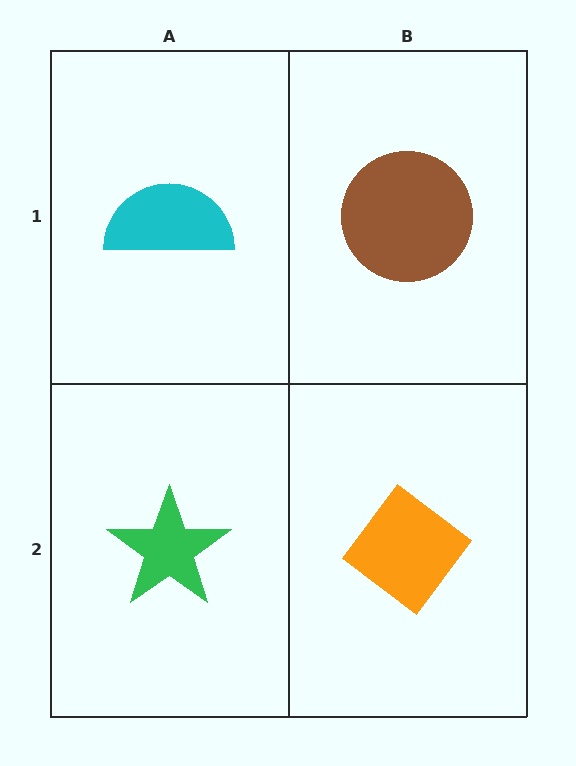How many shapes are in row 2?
2 shapes.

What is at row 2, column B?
An orange diamond.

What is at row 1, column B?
A brown circle.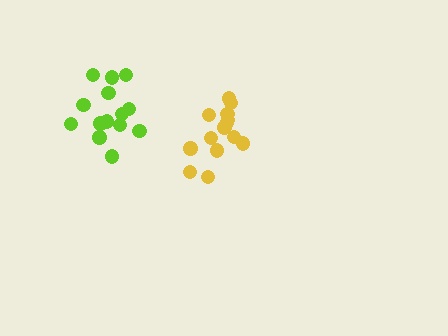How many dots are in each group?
Group 1: 14 dots, Group 2: 14 dots (28 total).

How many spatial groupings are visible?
There are 2 spatial groupings.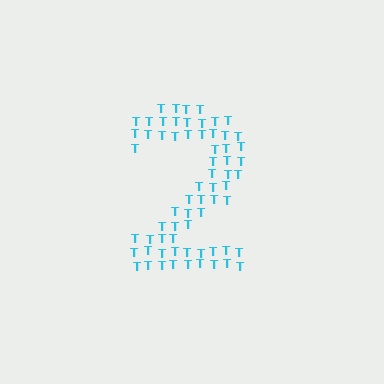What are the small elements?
The small elements are letter T's.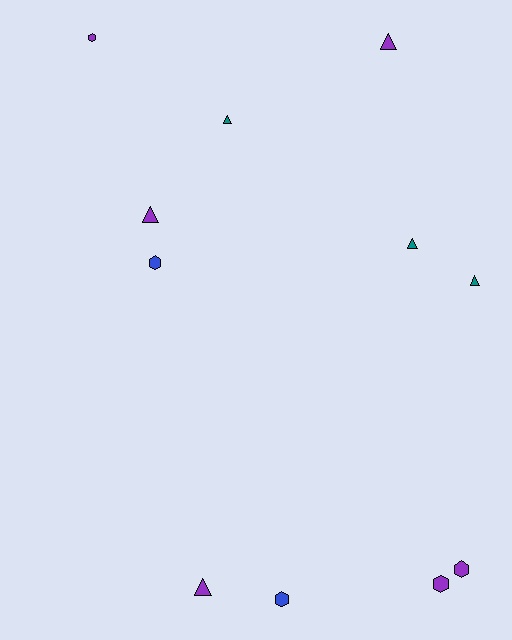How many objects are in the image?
There are 11 objects.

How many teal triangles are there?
There are 3 teal triangles.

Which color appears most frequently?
Purple, with 6 objects.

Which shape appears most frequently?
Triangle, with 6 objects.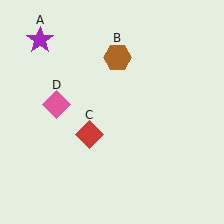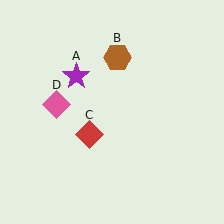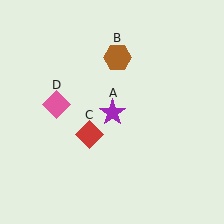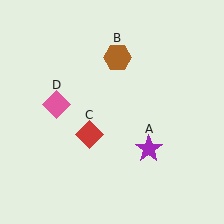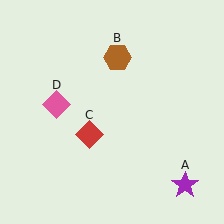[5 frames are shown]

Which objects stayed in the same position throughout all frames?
Brown hexagon (object B) and red diamond (object C) and pink diamond (object D) remained stationary.